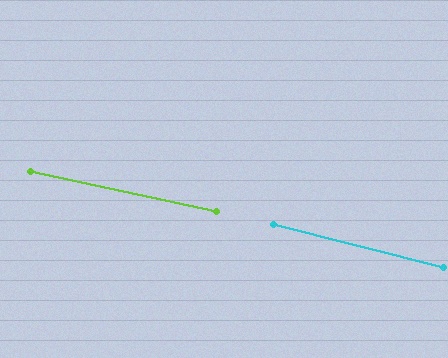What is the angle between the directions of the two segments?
Approximately 2 degrees.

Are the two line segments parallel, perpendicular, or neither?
Parallel — their directions differ by only 1.8°.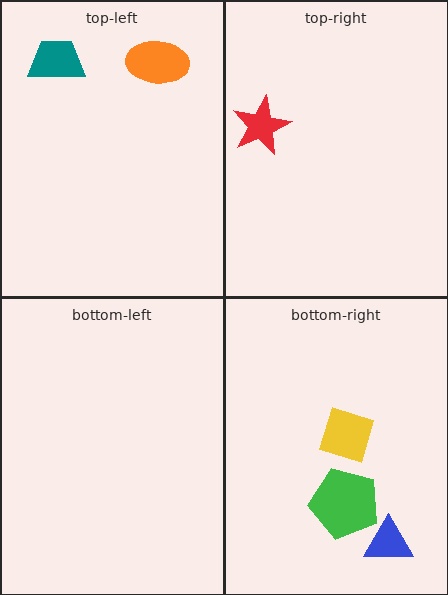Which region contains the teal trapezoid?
The top-left region.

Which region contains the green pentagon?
The bottom-right region.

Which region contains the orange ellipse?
The top-left region.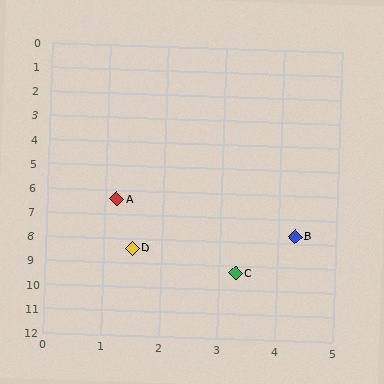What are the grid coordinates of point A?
Point A is at approximately (1.2, 6.4).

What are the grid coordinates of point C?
Point C is at approximately (3.3, 9.3).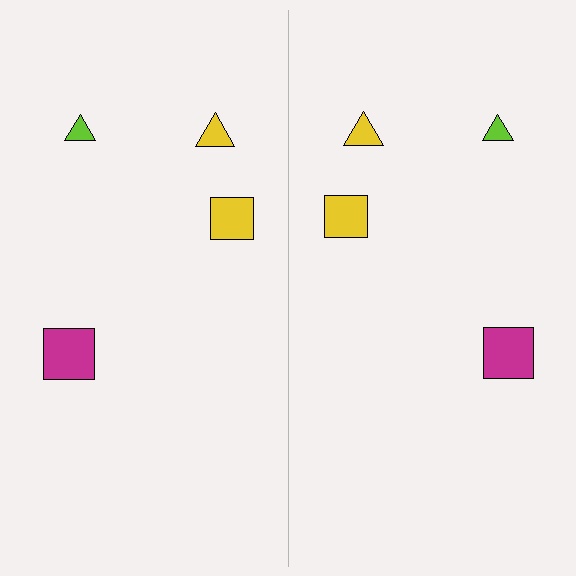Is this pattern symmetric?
Yes, this pattern has bilateral (reflection) symmetry.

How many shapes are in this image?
There are 8 shapes in this image.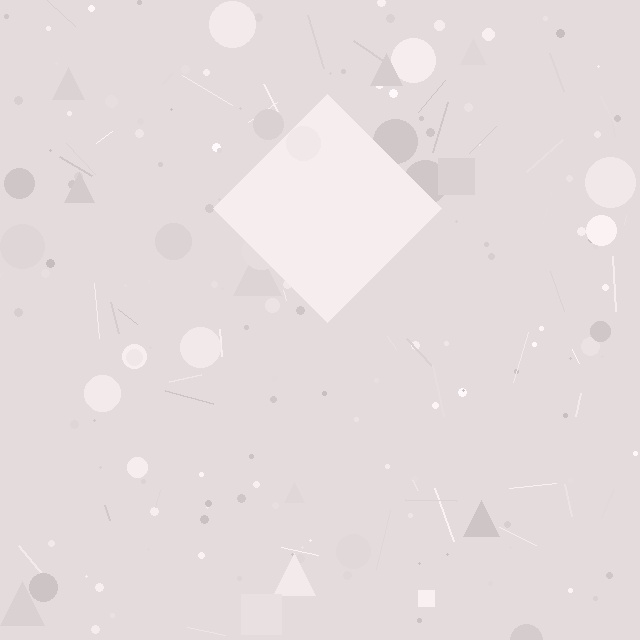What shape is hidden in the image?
A diamond is hidden in the image.